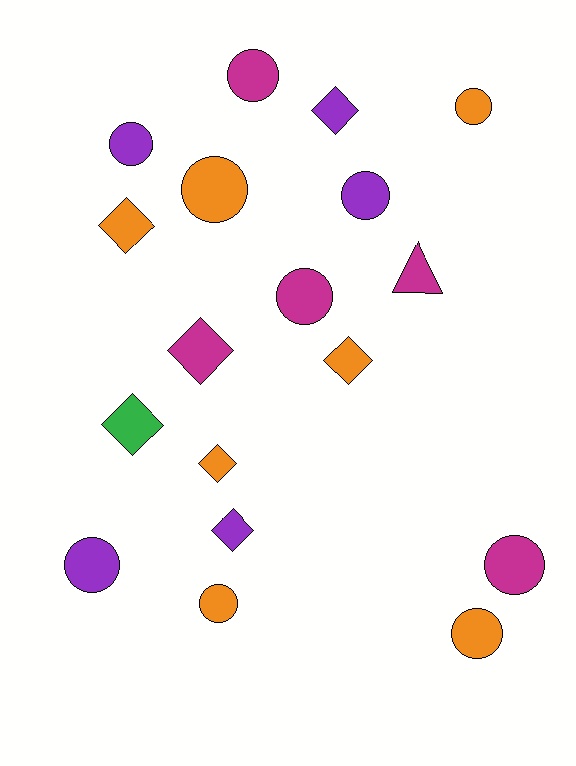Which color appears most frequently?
Orange, with 7 objects.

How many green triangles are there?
There are no green triangles.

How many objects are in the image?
There are 18 objects.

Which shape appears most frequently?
Circle, with 10 objects.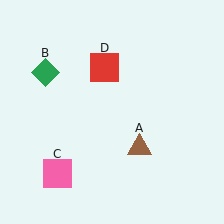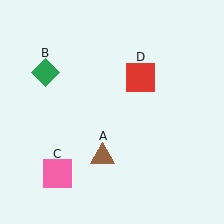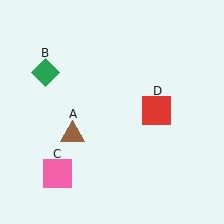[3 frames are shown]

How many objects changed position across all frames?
2 objects changed position: brown triangle (object A), red square (object D).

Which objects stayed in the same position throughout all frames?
Green diamond (object B) and pink square (object C) remained stationary.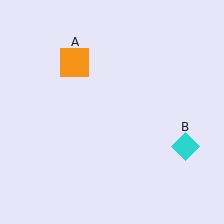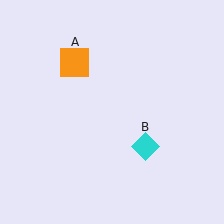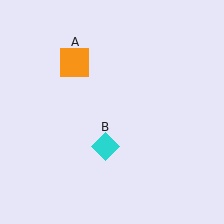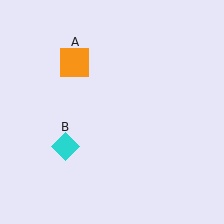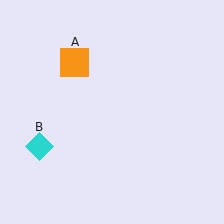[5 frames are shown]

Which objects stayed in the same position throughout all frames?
Orange square (object A) remained stationary.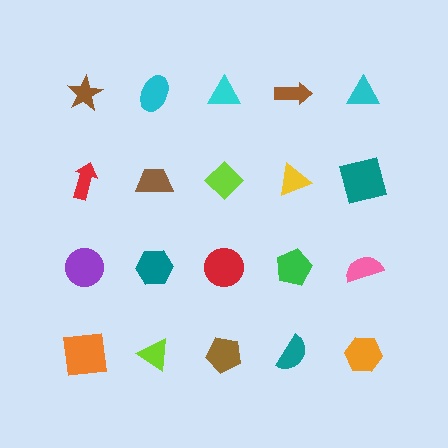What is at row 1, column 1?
A brown star.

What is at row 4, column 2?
A lime triangle.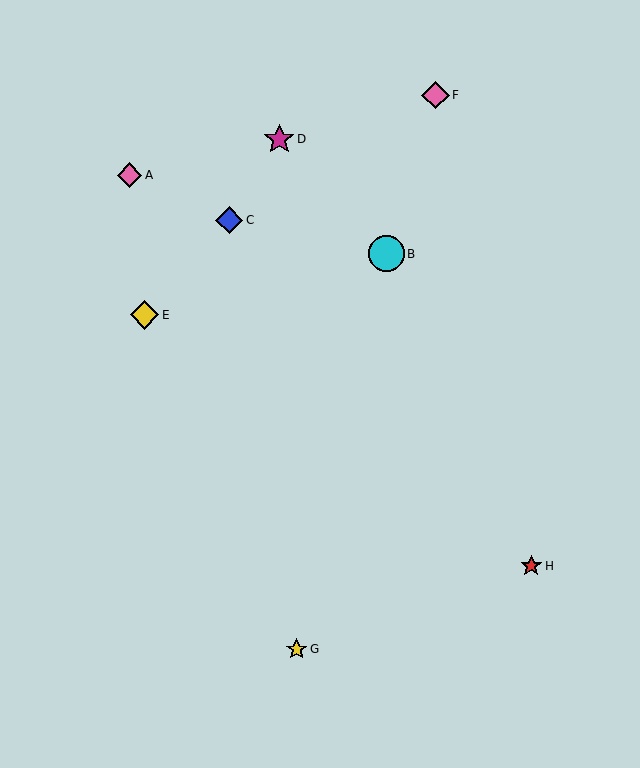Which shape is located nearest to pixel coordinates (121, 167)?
The pink diamond (labeled A) at (130, 175) is nearest to that location.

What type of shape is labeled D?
Shape D is a magenta star.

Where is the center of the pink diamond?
The center of the pink diamond is at (435, 95).